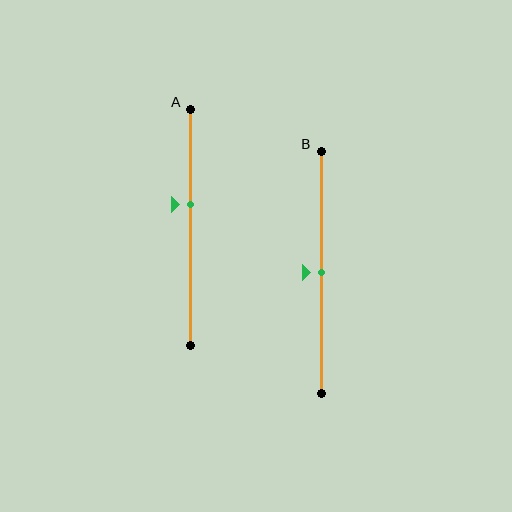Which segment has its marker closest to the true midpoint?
Segment B has its marker closest to the true midpoint.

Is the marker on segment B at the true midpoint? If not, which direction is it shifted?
Yes, the marker on segment B is at the true midpoint.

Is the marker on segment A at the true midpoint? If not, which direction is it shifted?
No, the marker on segment A is shifted upward by about 10% of the segment length.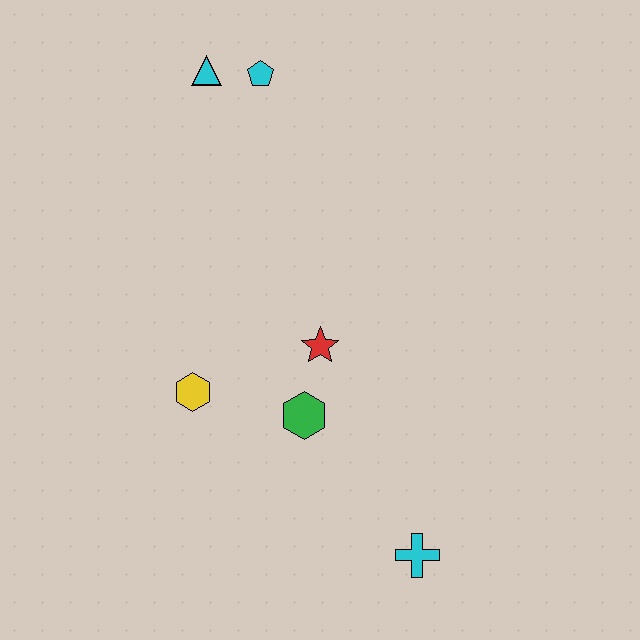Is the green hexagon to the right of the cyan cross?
No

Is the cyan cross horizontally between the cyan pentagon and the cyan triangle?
No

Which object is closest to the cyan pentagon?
The cyan triangle is closest to the cyan pentagon.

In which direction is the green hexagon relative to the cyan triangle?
The green hexagon is below the cyan triangle.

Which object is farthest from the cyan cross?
The cyan triangle is farthest from the cyan cross.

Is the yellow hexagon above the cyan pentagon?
No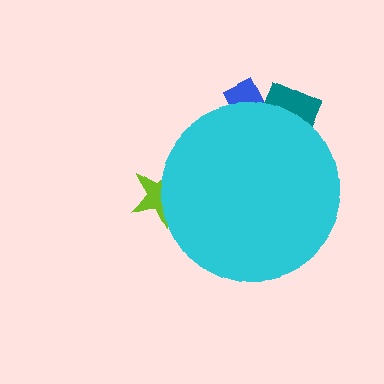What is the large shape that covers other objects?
A cyan circle.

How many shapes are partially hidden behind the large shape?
3 shapes are partially hidden.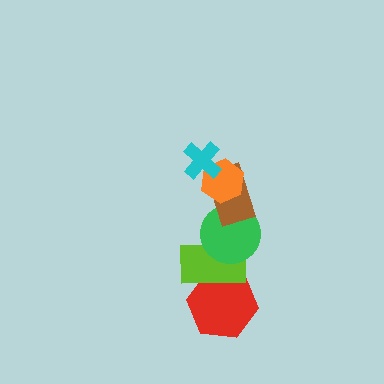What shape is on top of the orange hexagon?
The cyan cross is on top of the orange hexagon.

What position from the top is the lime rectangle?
The lime rectangle is 5th from the top.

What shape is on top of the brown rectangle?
The orange hexagon is on top of the brown rectangle.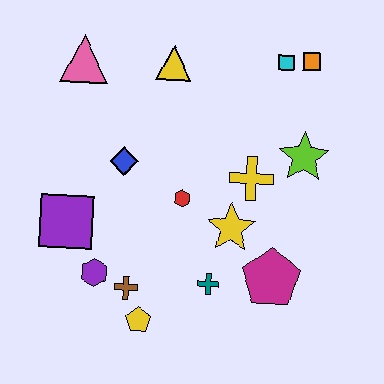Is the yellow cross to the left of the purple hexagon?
No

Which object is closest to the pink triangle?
The yellow triangle is closest to the pink triangle.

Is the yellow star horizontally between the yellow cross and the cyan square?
No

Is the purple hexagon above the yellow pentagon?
Yes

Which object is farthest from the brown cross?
The orange square is farthest from the brown cross.